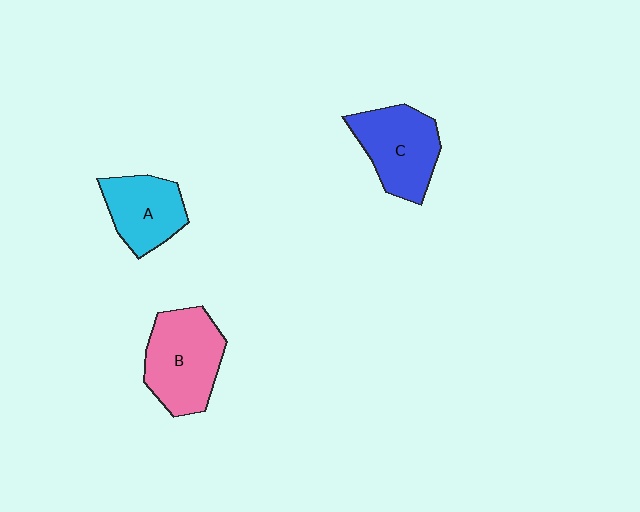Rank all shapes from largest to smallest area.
From largest to smallest: B (pink), C (blue), A (cyan).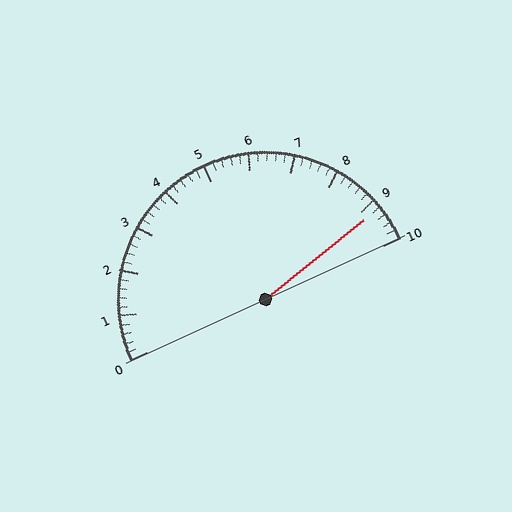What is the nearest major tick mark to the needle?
The nearest major tick mark is 9.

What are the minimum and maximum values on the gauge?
The gauge ranges from 0 to 10.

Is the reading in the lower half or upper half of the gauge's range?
The reading is in the upper half of the range (0 to 10).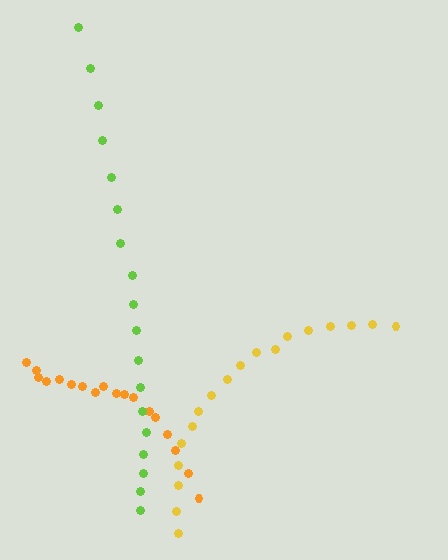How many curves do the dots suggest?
There are 3 distinct paths.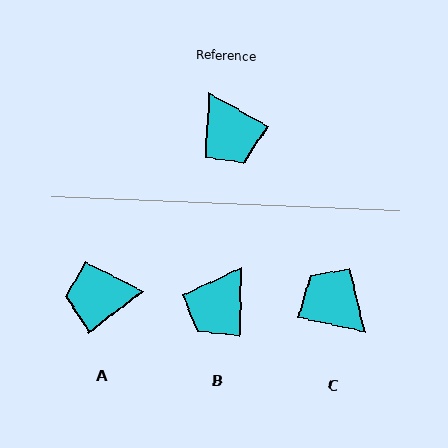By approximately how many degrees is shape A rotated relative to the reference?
Approximately 113 degrees clockwise.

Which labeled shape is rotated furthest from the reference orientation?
C, about 163 degrees away.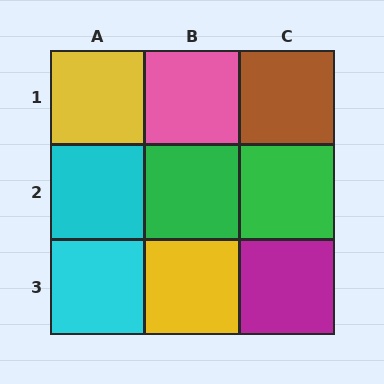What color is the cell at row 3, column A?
Cyan.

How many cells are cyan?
2 cells are cyan.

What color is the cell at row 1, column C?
Brown.